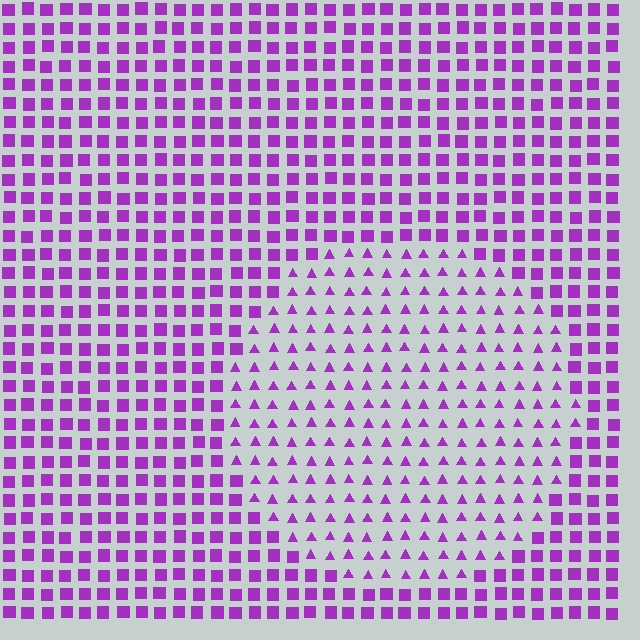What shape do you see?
I see a circle.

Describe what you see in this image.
The image is filled with small purple elements arranged in a uniform grid. A circle-shaped region contains triangles, while the surrounding area contains squares. The boundary is defined purely by the change in element shape.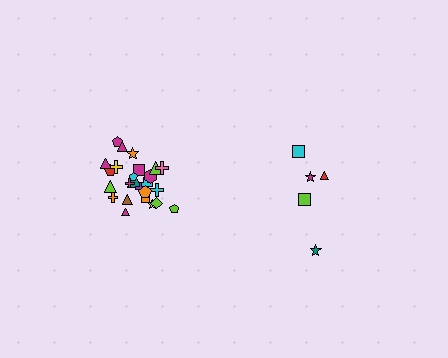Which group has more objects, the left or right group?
The left group.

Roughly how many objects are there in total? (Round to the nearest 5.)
Roughly 30 objects in total.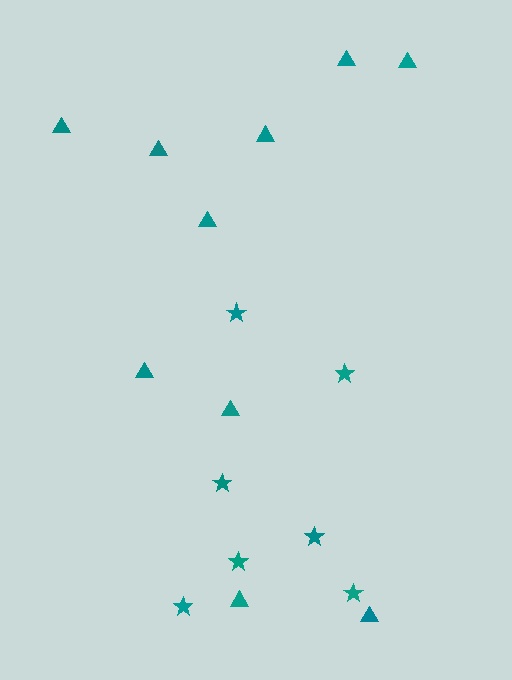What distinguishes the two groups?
There are 2 groups: one group of stars (7) and one group of triangles (10).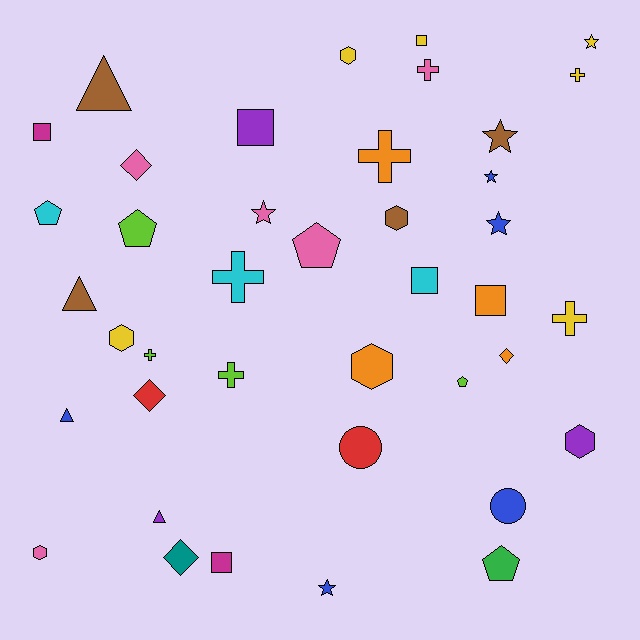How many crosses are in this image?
There are 7 crosses.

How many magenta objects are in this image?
There are 2 magenta objects.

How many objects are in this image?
There are 40 objects.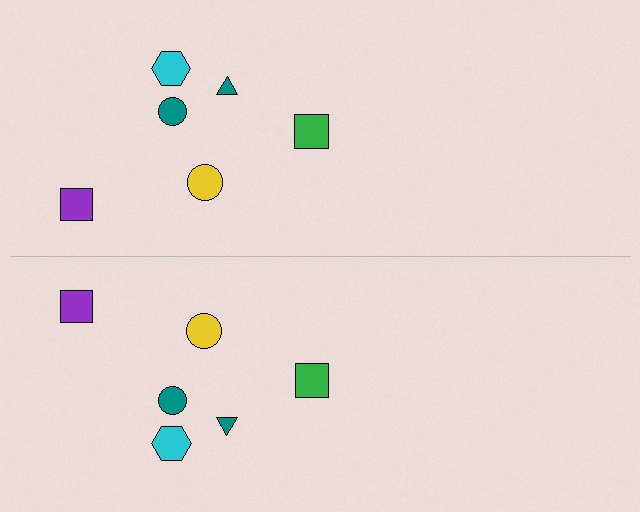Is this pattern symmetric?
Yes, this pattern has bilateral (reflection) symmetry.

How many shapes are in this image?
There are 12 shapes in this image.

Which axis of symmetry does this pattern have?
The pattern has a horizontal axis of symmetry running through the center of the image.